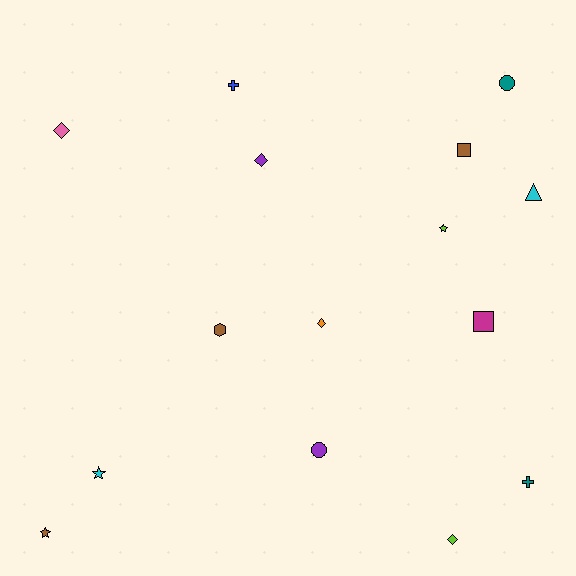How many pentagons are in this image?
There are no pentagons.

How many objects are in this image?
There are 15 objects.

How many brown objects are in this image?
There are 3 brown objects.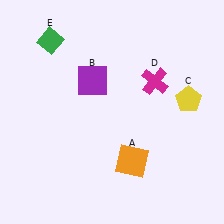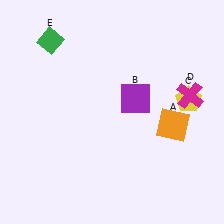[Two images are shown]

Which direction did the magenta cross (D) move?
The magenta cross (D) moved right.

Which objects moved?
The objects that moved are: the orange square (A), the purple square (B), the magenta cross (D).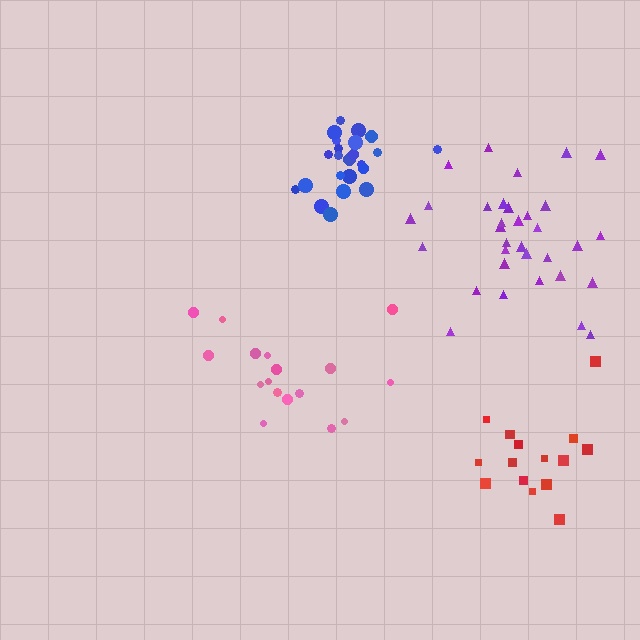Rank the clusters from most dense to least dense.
blue, purple, red, pink.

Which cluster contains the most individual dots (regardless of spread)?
Purple (33).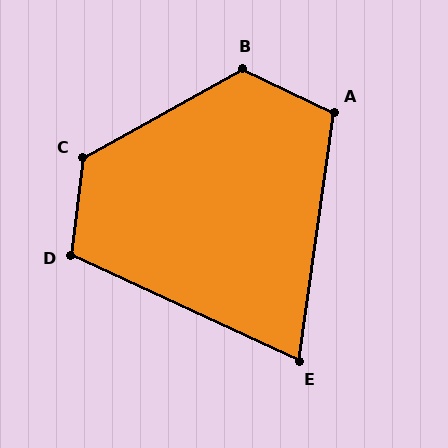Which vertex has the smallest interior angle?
E, at approximately 73 degrees.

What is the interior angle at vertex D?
Approximately 108 degrees (obtuse).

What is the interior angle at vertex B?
Approximately 125 degrees (obtuse).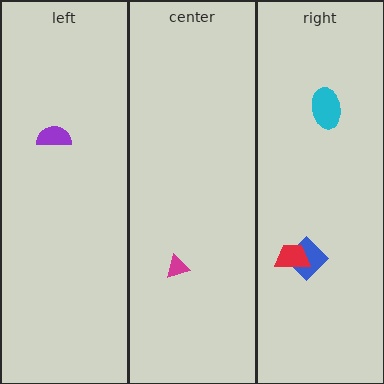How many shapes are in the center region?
1.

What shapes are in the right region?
The cyan ellipse, the blue diamond, the red trapezoid.